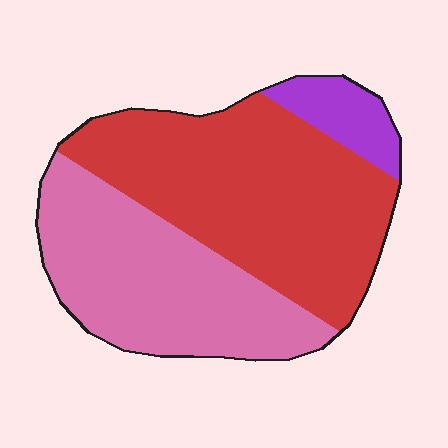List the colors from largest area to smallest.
From largest to smallest: red, pink, purple.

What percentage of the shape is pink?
Pink covers about 40% of the shape.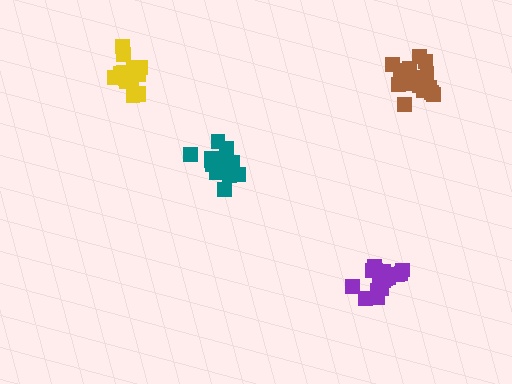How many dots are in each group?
Group 1: 19 dots, Group 2: 20 dots, Group 3: 19 dots, Group 4: 14 dots (72 total).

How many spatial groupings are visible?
There are 4 spatial groupings.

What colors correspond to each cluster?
The clusters are colored: brown, purple, teal, yellow.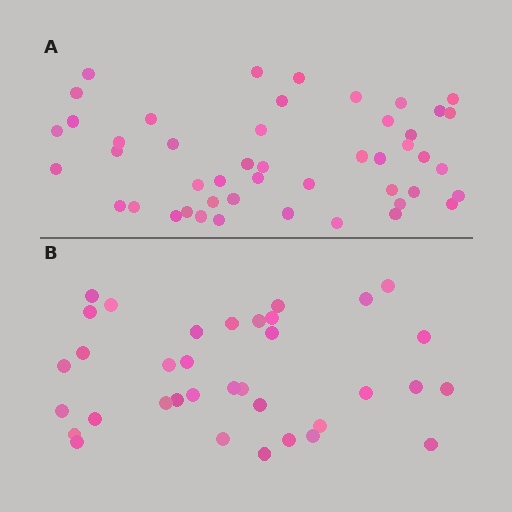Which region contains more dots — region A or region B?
Region A (the top region) has more dots.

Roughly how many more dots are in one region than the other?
Region A has roughly 12 or so more dots than region B.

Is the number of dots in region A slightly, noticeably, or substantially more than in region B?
Region A has noticeably more, but not dramatically so. The ratio is roughly 1.3 to 1.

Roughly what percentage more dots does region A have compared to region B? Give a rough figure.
About 35% more.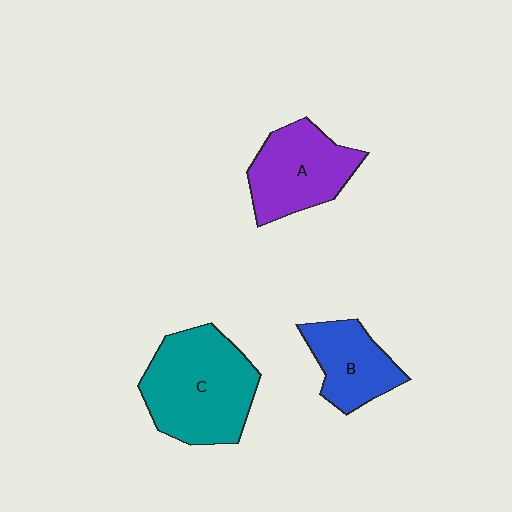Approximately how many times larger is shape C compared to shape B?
Approximately 1.8 times.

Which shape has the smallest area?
Shape B (blue).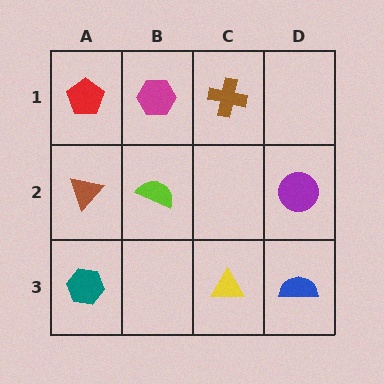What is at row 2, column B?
A lime semicircle.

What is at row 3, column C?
A yellow triangle.